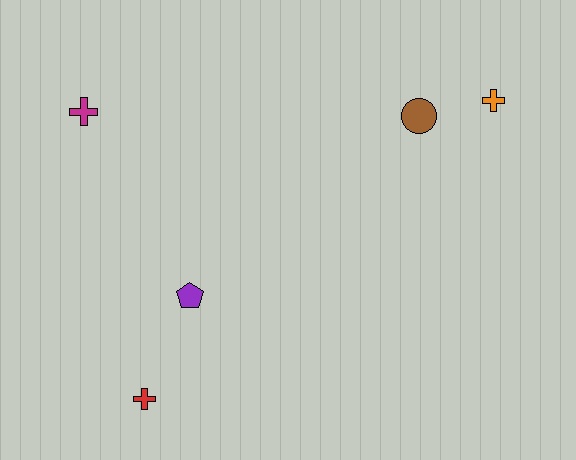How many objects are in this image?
There are 5 objects.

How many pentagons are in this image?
There is 1 pentagon.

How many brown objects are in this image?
There is 1 brown object.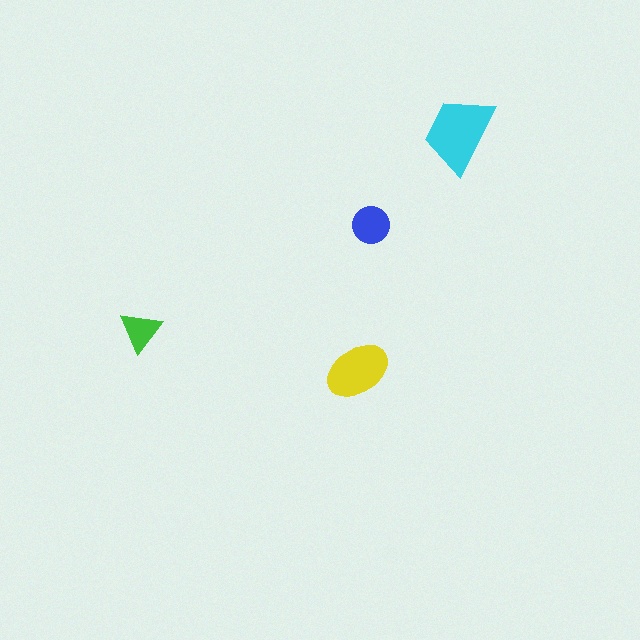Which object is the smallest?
The green triangle.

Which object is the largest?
The cyan trapezoid.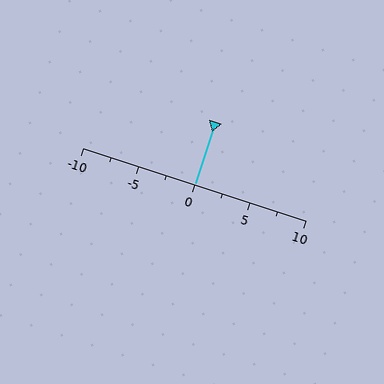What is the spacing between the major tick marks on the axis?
The major ticks are spaced 5 apart.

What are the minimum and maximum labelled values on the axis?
The axis runs from -10 to 10.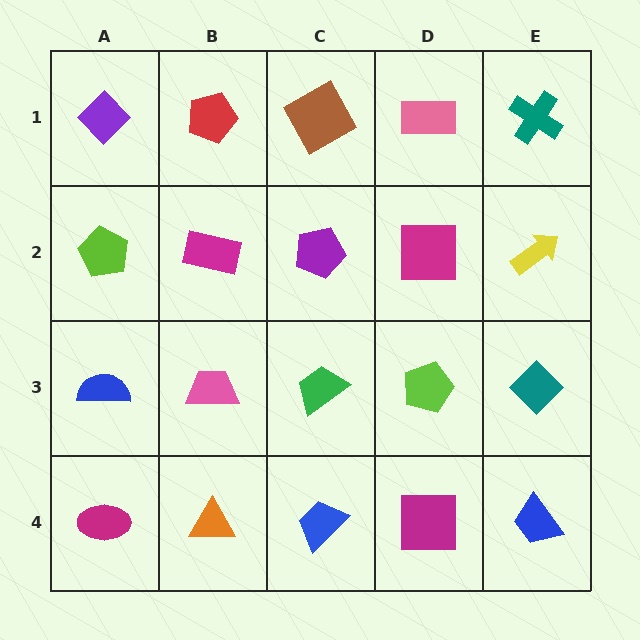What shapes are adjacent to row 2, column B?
A red pentagon (row 1, column B), a pink trapezoid (row 3, column B), a lime pentagon (row 2, column A), a purple pentagon (row 2, column C).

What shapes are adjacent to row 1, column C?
A purple pentagon (row 2, column C), a red pentagon (row 1, column B), a pink rectangle (row 1, column D).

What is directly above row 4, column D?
A lime pentagon.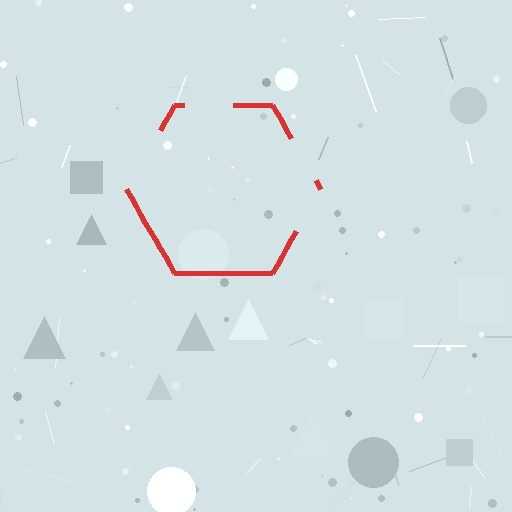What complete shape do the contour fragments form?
The contour fragments form a hexagon.